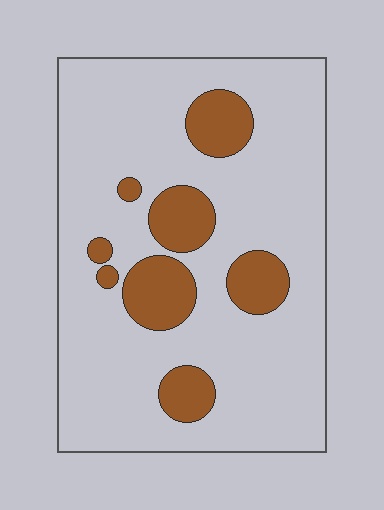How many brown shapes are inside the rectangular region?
8.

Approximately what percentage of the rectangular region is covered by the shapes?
Approximately 20%.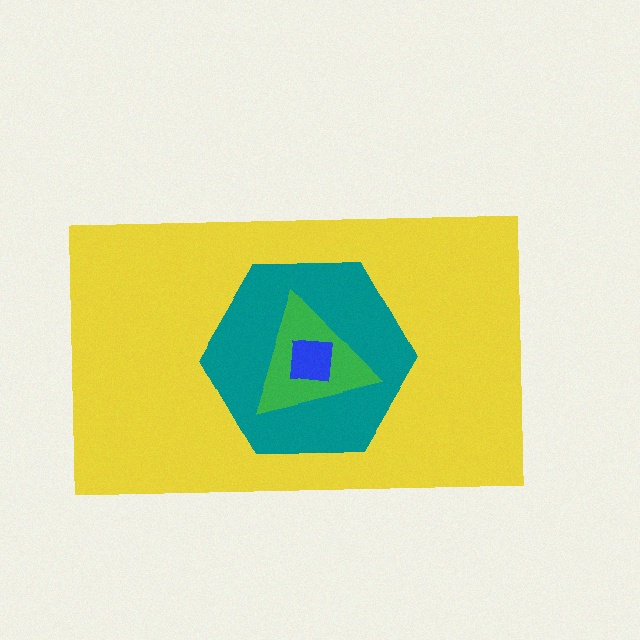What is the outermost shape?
The yellow rectangle.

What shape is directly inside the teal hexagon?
The green triangle.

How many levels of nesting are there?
4.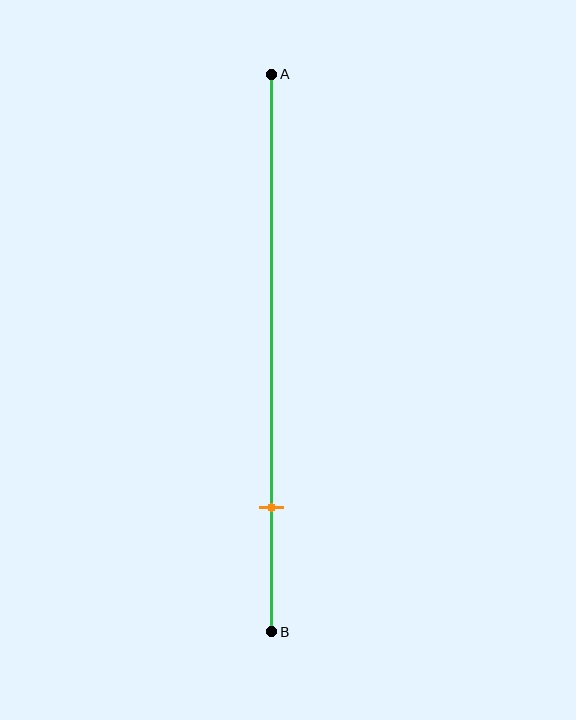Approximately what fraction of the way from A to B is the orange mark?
The orange mark is approximately 80% of the way from A to B.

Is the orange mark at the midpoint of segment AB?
No, the mark is at about 80% from A, not at the 50% midpoint.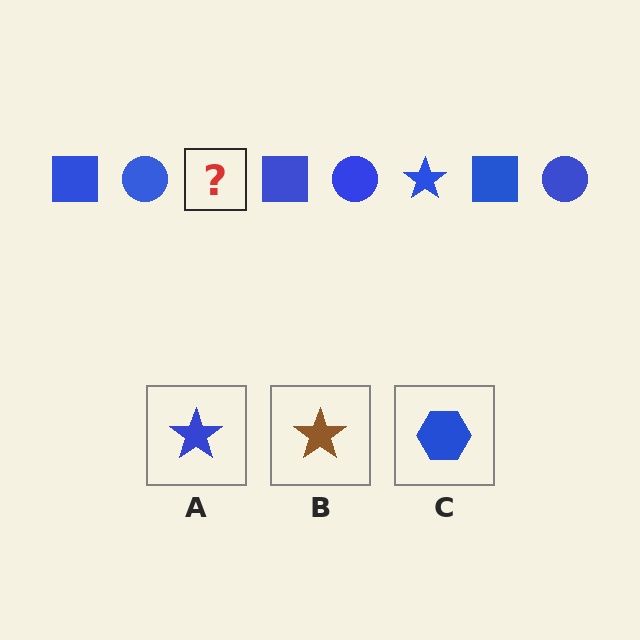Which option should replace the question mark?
Option A.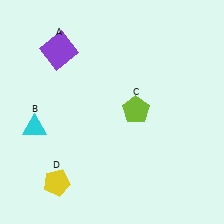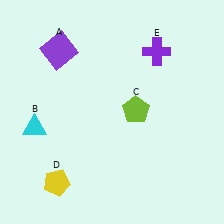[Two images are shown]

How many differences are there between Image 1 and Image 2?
There is 1 difference between the two images.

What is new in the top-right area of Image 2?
A purple cross (E) was added in the top-right area of Image 2.